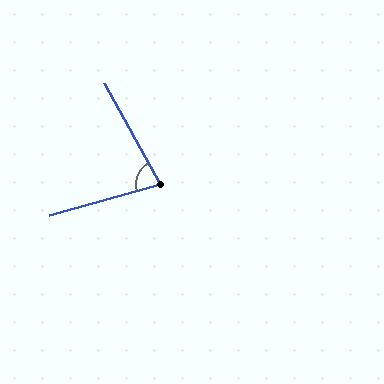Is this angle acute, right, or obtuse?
It is acute.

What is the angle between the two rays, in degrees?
Approximately 77 degrees.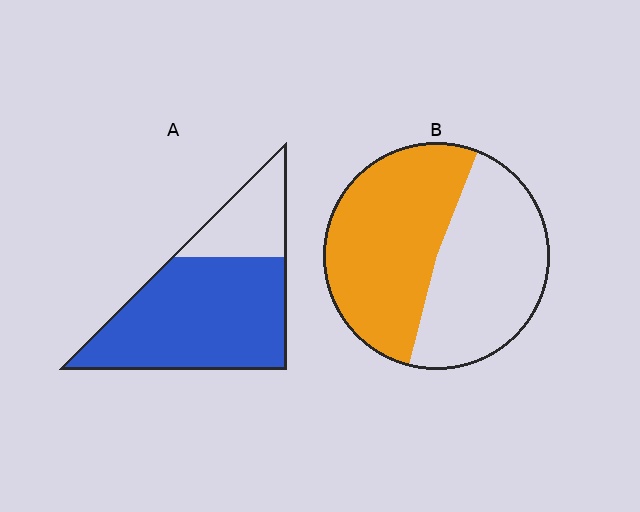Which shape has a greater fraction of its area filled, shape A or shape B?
Shape A.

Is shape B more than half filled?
Roughly half.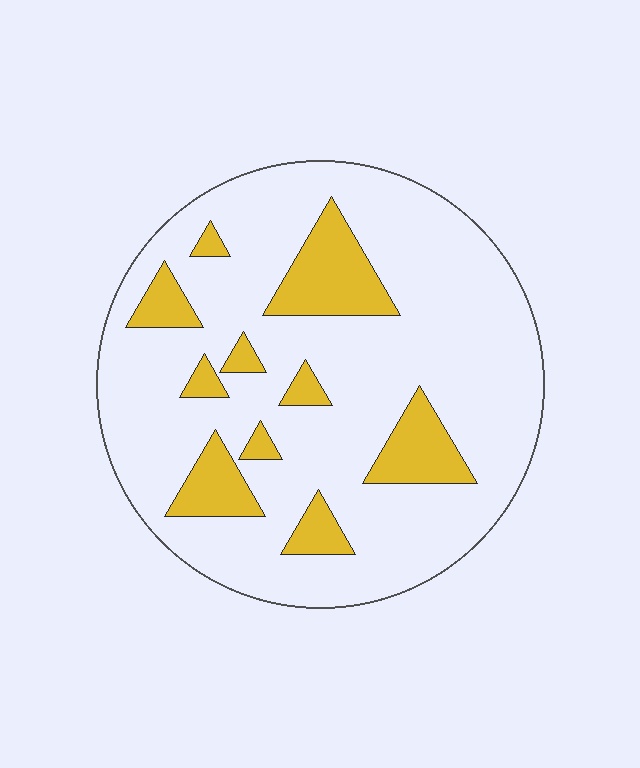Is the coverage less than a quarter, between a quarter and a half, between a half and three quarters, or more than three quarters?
Less than a quarter.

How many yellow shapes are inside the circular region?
10.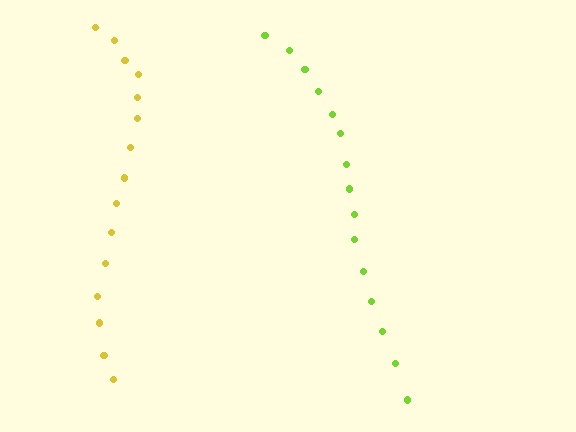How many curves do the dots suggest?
There are 2 distinct paths.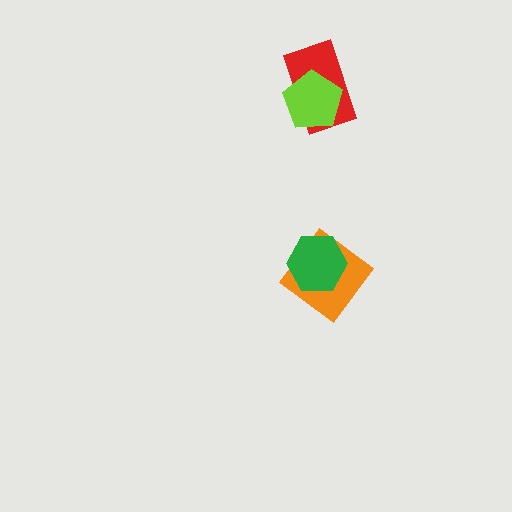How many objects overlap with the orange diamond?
1 object overlaps with the orange diamond.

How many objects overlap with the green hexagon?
1 object overlaps with the green hexagon.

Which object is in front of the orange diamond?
The green hexagon is in front of the orange diamond.